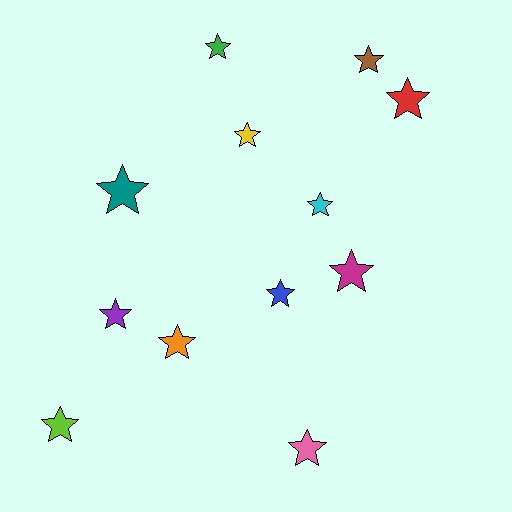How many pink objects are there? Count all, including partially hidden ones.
There is 1 pink object.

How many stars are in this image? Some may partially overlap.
There are 12 stars.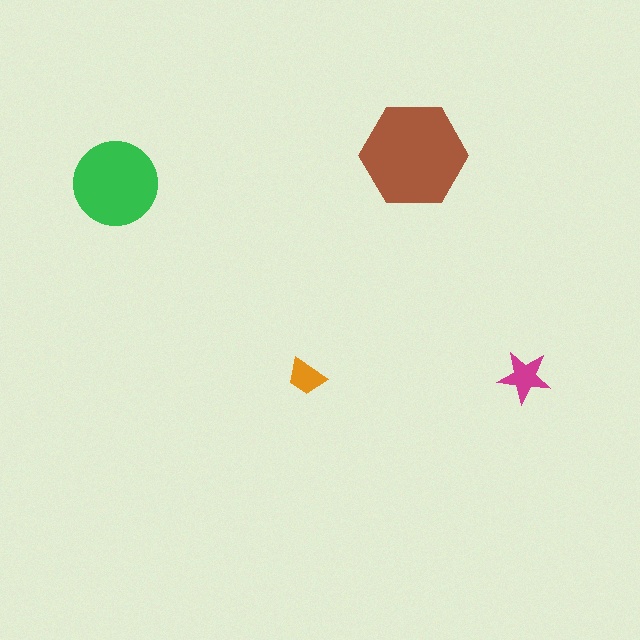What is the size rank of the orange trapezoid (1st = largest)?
4th.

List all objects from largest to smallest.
The brown hexagon, the green circle, the magenta star, the orange trapezoid.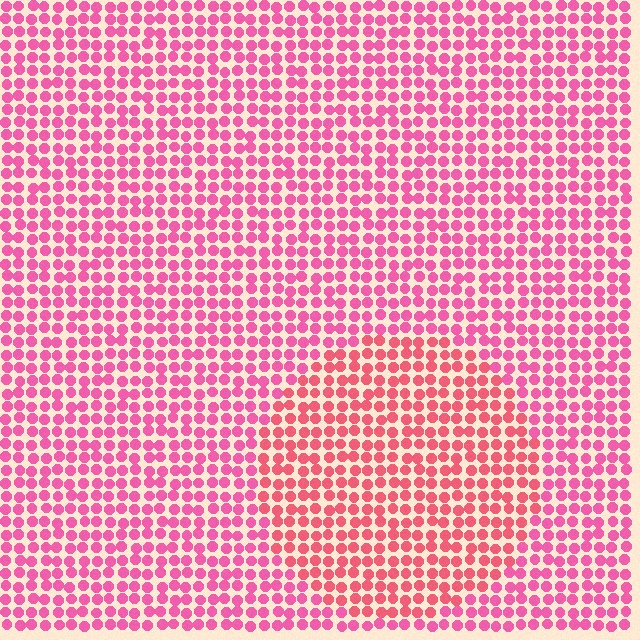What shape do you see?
I see a circle.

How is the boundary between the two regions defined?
The boundary is defined purely by a slight shift in hue (about 22 degrees). Spacing, size, and orientation are identical on both sides.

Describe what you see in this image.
The image is filled with small pink elements in a uniform arrangement. A circle-shaped region is visible where the elements are tinted to a slightly different hue, forming a subtle color boundary.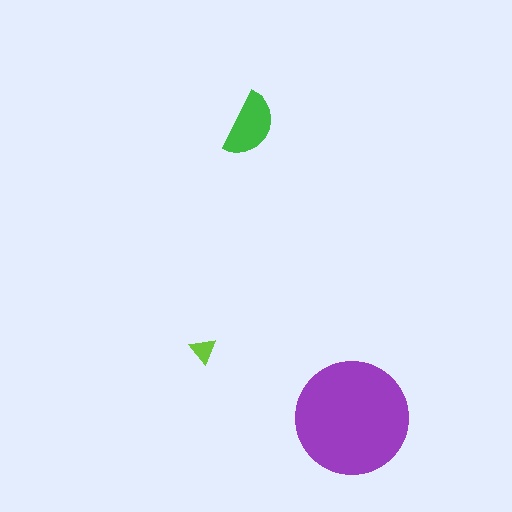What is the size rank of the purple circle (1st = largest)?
1st.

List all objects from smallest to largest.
The lime triangle, the green semicircle, the purple circle.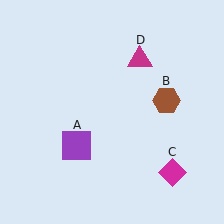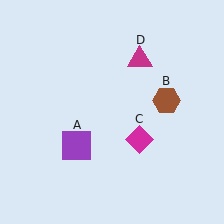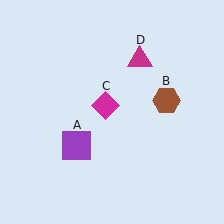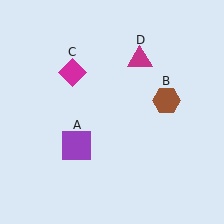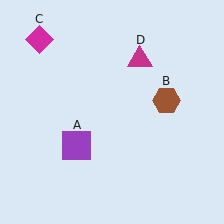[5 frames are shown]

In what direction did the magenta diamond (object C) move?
The magenta diamond (object C) moved up and to the left.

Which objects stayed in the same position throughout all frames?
Purple square (object A) and brown hexagon (object B) and magenta triangle (object D) remained stationary.